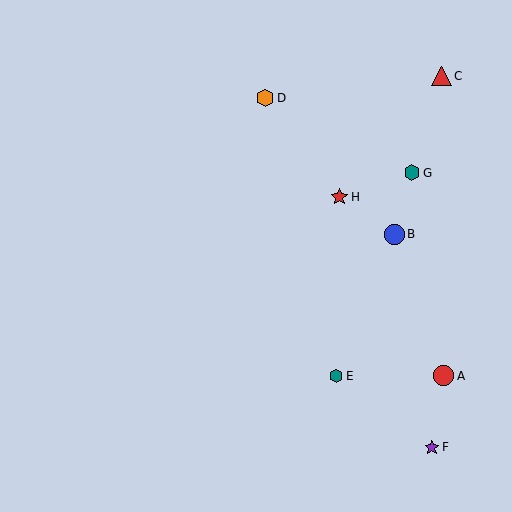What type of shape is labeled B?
Shape B is a blue circle.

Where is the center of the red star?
The center of the red star is at (339, 197).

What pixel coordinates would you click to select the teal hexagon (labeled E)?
Click at (336, 376) to select the teal hexagon E.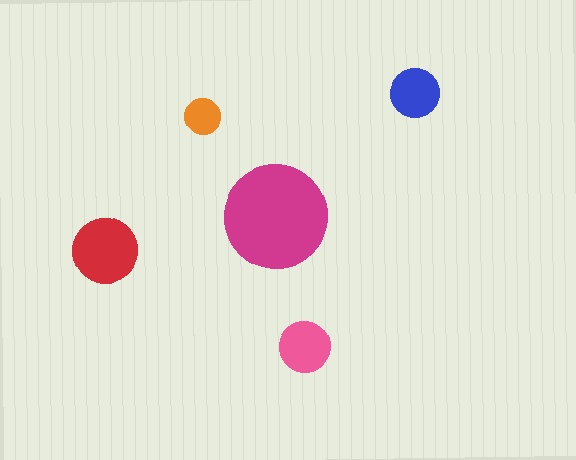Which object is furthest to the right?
The blue circle is rightmost.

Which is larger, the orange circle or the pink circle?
The pink one.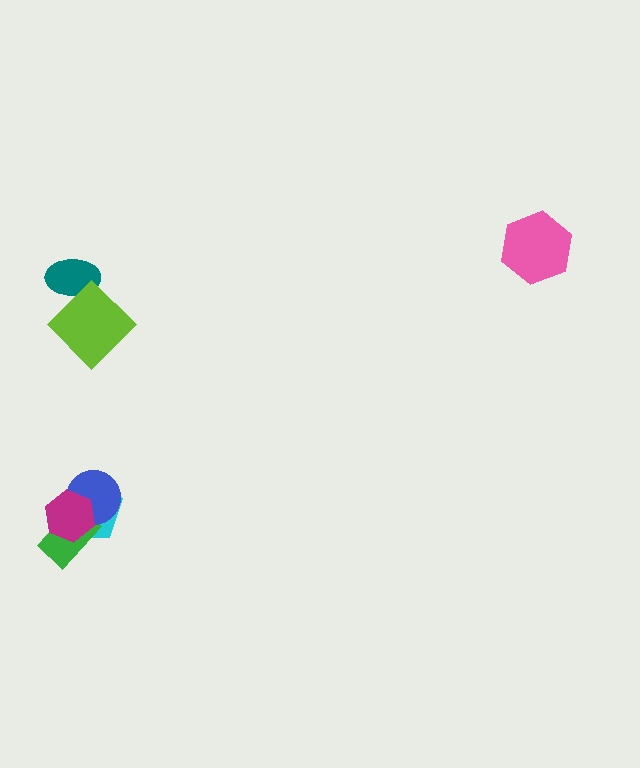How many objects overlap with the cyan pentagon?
3 objects overlap with the cyan pentagon.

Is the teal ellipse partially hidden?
Yes, it is partially covered by another shape.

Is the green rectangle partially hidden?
Yes, it is partially covered by another shape.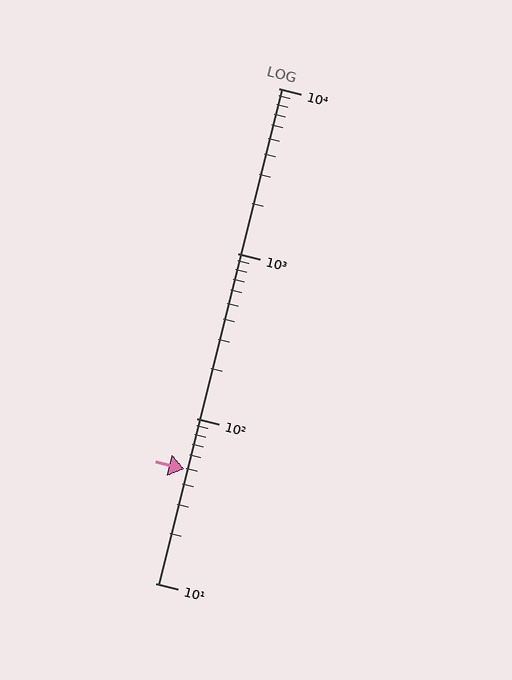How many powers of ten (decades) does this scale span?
The scale spans 3 decades, from 10 to 10000.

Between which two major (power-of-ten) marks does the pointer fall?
The pointer is between 10 and 100.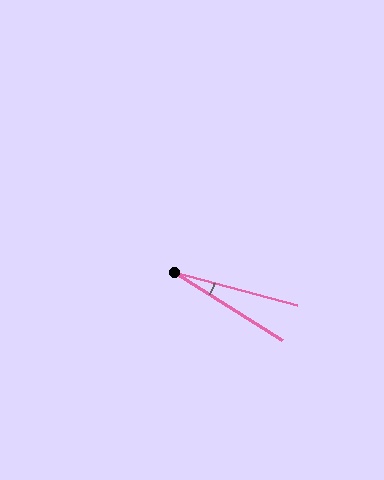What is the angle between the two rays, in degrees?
Approximately 17 degrees.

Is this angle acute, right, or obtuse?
It is acute.